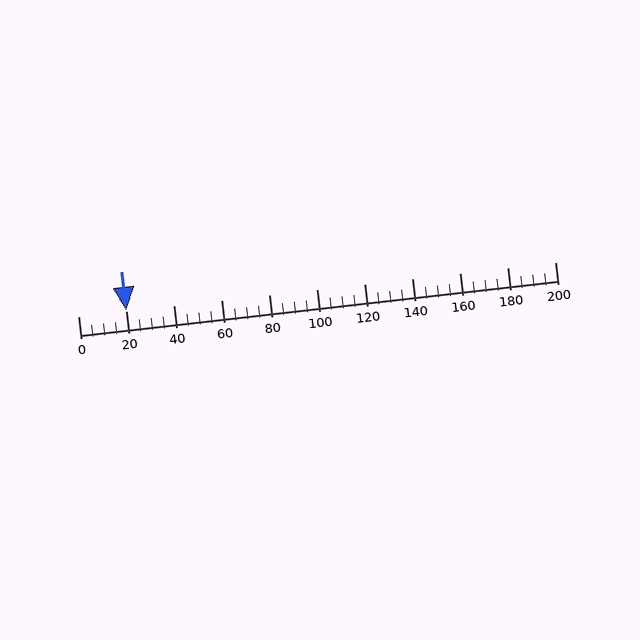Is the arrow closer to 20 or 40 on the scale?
The arrow is closer to 20.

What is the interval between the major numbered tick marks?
The major tick marks are spaced 20 units apart.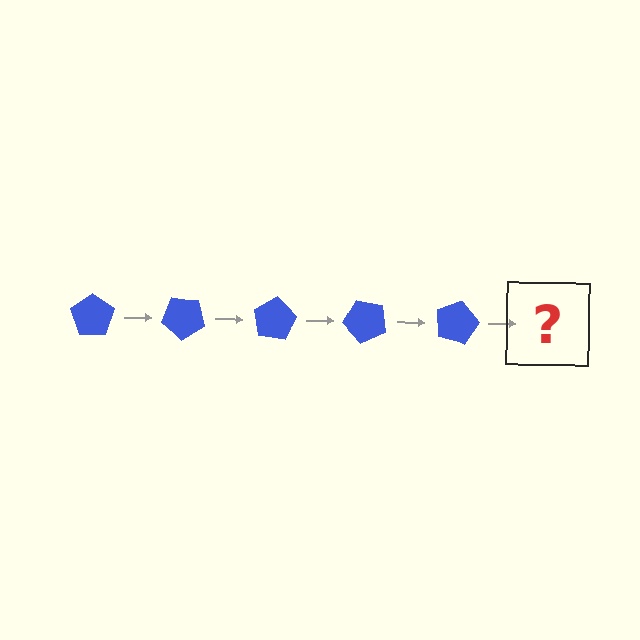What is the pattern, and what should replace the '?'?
The pattern is that the pentagon rotates 40 degrees each step. The '?' should be a blue pentagon rotated 200 degrees.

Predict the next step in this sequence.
The next step is a blue pentagon rotated 200 degrees.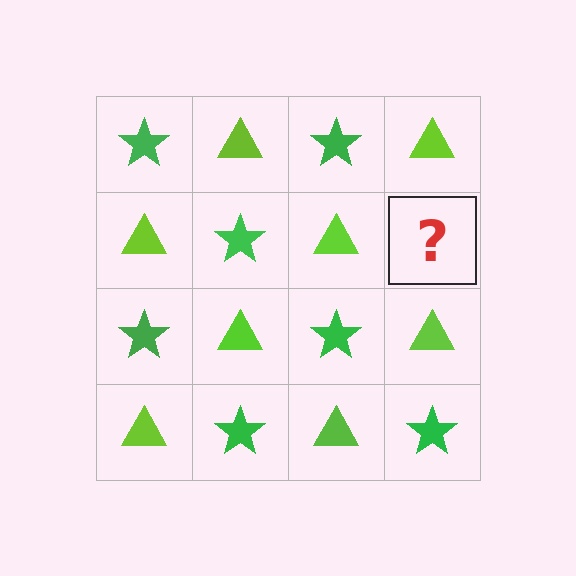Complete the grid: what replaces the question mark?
The question mark should be replaced with a green star.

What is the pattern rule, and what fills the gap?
The rule is that it alternates green star and lime triangle in a checkerboard pattern. The gap should be filled with a green star.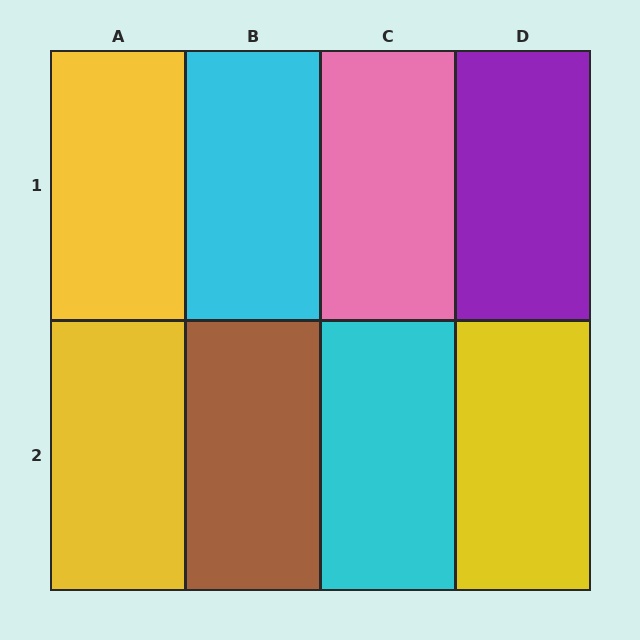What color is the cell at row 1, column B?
Cyan.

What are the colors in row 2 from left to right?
Yellow, brown, cyan, yellow.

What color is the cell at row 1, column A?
Yellow.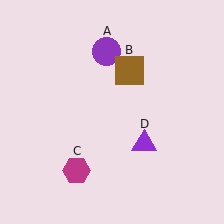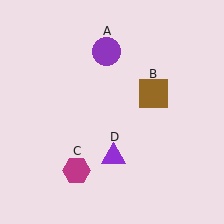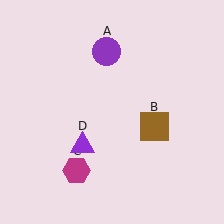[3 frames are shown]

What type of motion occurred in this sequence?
The brown square (object B), purple triangle (object D) rotated clockwise around the center of the scene.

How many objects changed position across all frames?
2 objects changed position: brown square (object B), purple triangle (object D).